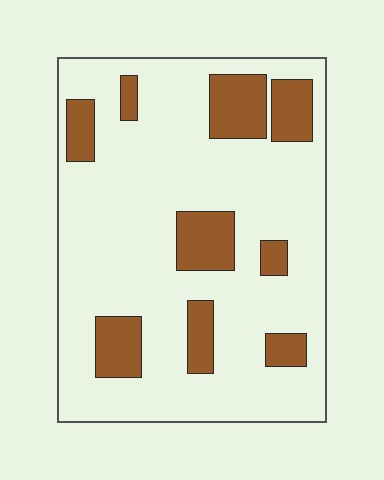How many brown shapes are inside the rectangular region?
9.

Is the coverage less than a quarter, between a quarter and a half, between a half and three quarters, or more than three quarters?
Less than a quarter.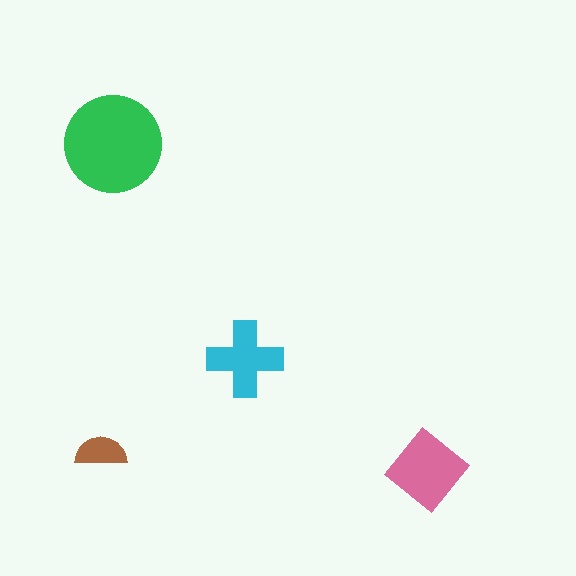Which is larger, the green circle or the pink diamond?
The green circle.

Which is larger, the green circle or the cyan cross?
The green circle.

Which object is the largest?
The green circle.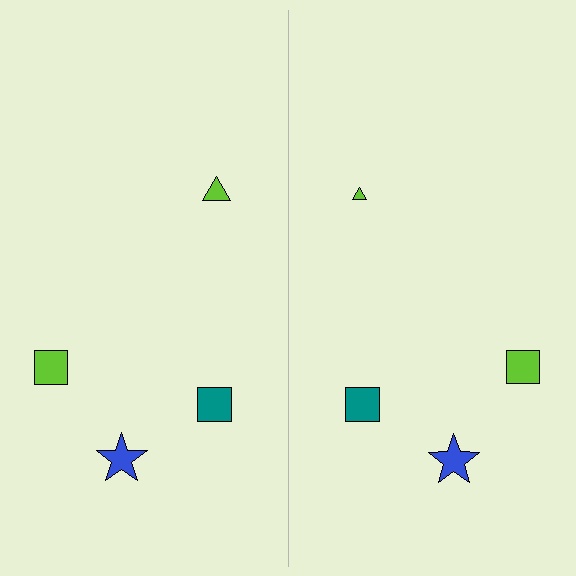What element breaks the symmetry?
The lime triangle on the right side has a different size than its mirror counterpart.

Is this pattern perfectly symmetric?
No, the pattern is not perfectly symmetric. The lime triangle on the right side has a different size than its mirror counterpart.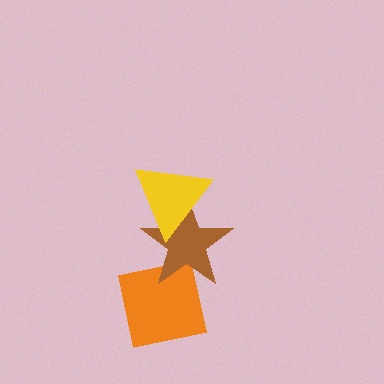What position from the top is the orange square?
The orange square is 3rd from the top.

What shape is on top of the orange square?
The brown star is on top of the orange square.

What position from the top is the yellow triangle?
The yellow triangle is 1st from the top.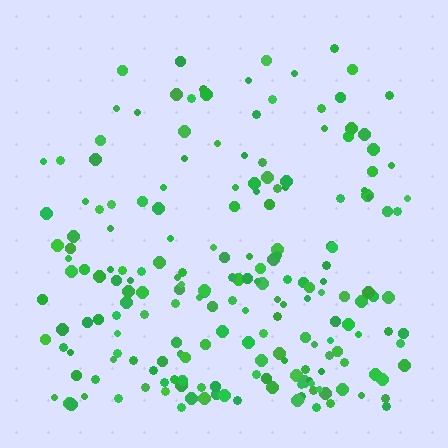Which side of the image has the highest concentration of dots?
The bottom.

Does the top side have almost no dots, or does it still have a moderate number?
Still a moderate number, just noticeably fewer than the bottom.